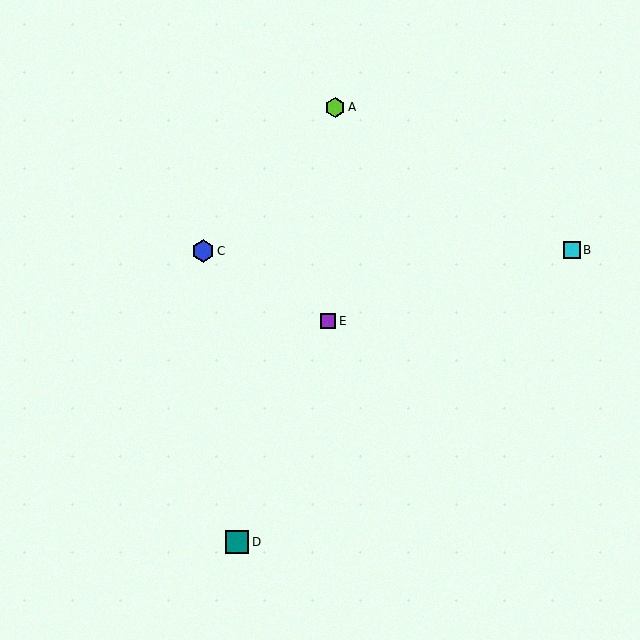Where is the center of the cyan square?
The center of the cyan square is at (572, 250).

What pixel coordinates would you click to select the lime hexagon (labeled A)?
Click at (335, 107) to select the lime hexagon A.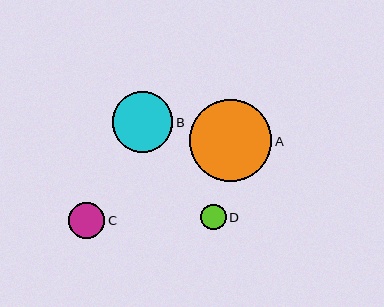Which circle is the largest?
Circle A is the largest with a size of approximately 82 pixels.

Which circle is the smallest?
Circle D is the smallest with a size of approximately 25 pixels.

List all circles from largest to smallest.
From largest to smallest: A, B, C, D.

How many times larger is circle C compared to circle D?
Circle C is approximately 1.4 times the size of circle D.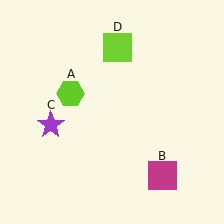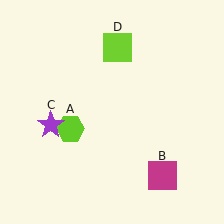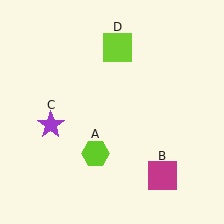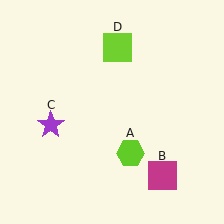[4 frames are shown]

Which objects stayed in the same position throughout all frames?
Magenta square (object B) and purple star (object C) and lime square (object D) remained stationary.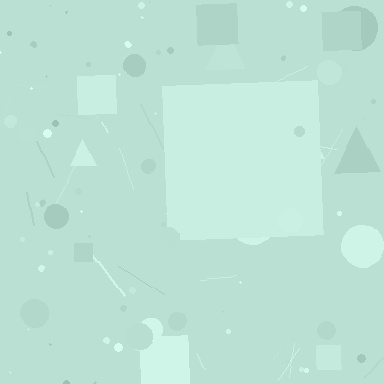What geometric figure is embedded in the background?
A square is embedded in the background.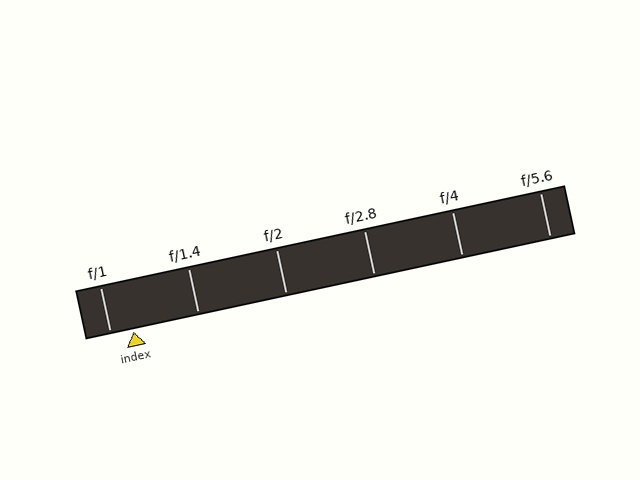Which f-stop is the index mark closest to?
The index mark is closest to f/1.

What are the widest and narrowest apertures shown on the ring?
The widest aperture shown is f/1 and the narrowest is f/5.6.